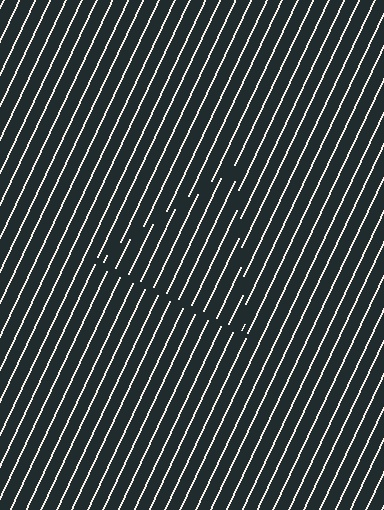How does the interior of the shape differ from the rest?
The interior of the shape contains the same grating, shifted by half a period — the contour is defined by the phase discontinuity where line-ends from the inner and outer gratings abut.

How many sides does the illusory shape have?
3 sides — the line-ends trace a triangle.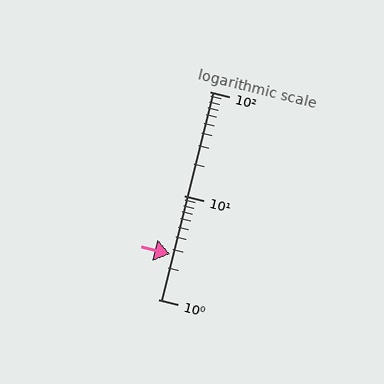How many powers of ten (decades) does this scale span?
The scale spans 2 decades, from 1 to 100.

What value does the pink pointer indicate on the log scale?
The pointer indicates approximately 2.7.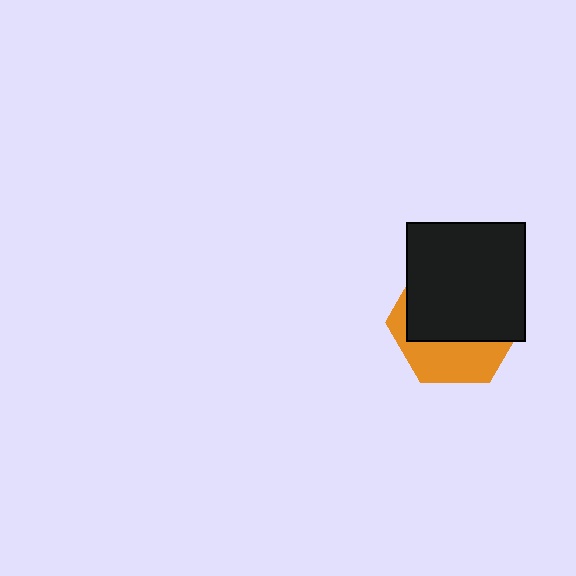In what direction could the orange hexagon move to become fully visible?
The orange hexagon could move down. That would shift it out from behind the black square entirely.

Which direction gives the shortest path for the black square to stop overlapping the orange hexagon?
Moving up gives the shortest separation.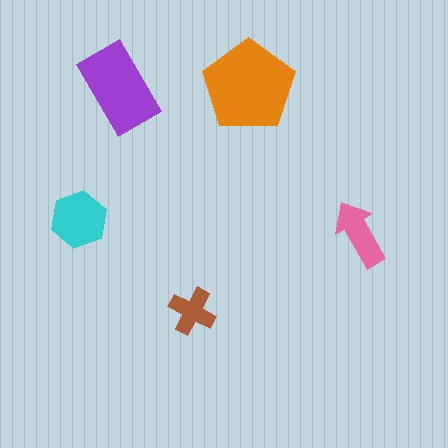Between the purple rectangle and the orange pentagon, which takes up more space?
The orange pentagon.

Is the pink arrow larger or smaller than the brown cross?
Larger.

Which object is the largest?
The orange pentagon.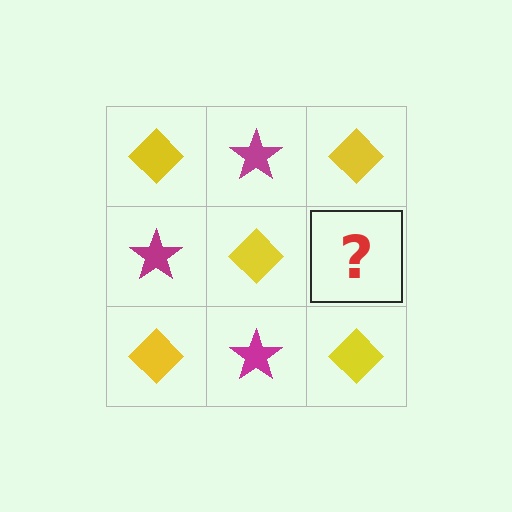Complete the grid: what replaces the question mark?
The question mark should be replaced with a magenta star.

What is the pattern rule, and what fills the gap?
The rule is that it alternates yellow diamond and magenta star in a checkerboard pattern. The gap should be filled with a magenta star.